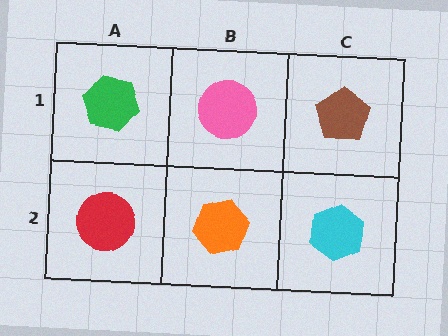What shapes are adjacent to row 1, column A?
A red circle (row 2, column A), a pink circle (row 1, column B).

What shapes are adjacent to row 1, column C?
A cyan hexagon (row 2, column C), a pink circle (row 1, column B).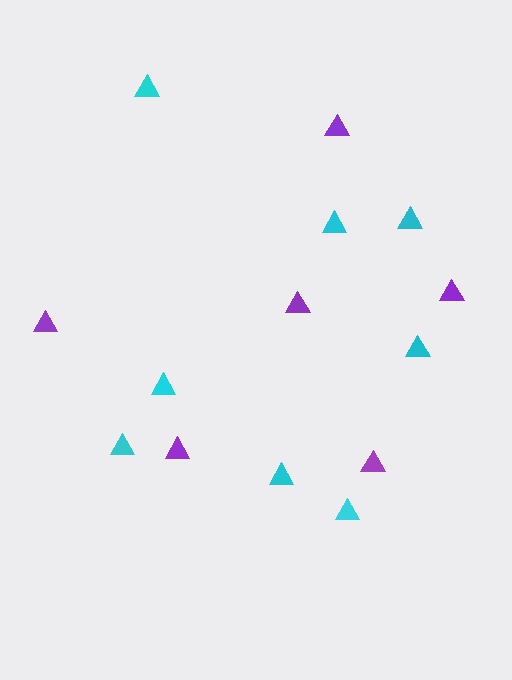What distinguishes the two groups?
There are 2 groups: one group of purple triangles (6) and one group of cyan triangles (8).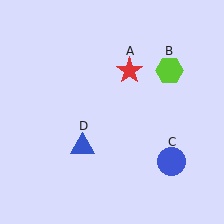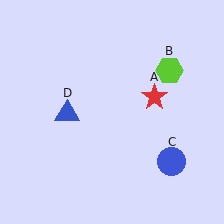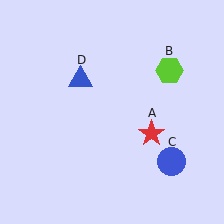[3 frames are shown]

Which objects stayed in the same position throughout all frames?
Lime hexagon (object B) and blue circle (object C) remained stationary.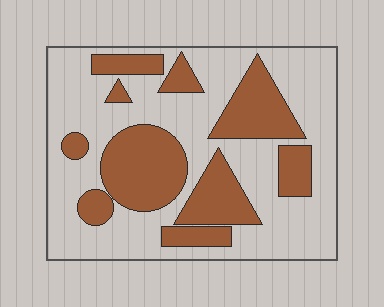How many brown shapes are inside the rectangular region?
10.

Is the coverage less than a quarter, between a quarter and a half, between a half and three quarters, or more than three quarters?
Between a quarter and a half.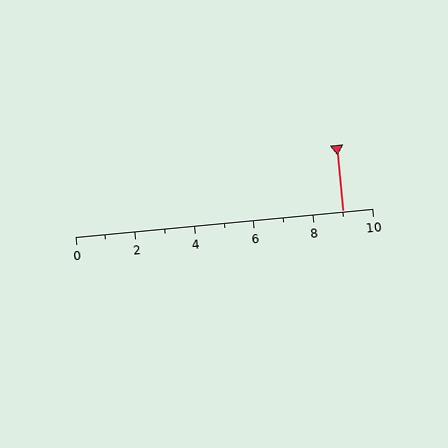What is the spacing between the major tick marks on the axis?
The major ticks are spaced 2 apart.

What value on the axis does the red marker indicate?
The marker indicates approximately 9.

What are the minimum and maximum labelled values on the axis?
The axis runs from 0 to 10.